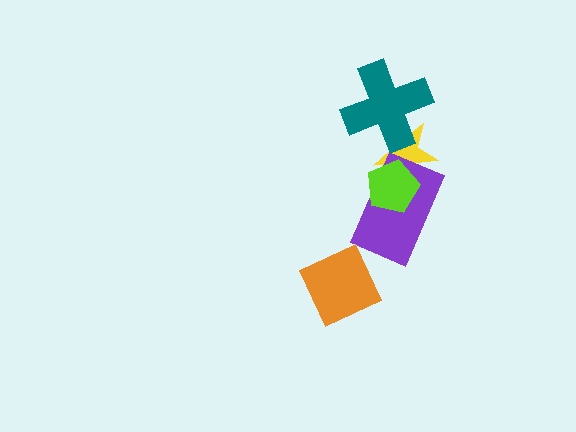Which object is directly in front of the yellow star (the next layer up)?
The purple rectangle is directly in front of the yellow star.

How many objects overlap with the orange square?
0 objects overlap with the orange square.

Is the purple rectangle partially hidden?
Yes, it is partially covered by another shape.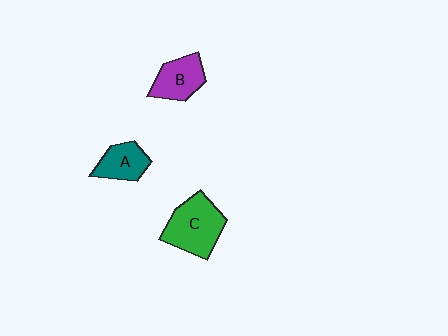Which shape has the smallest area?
Shape A (teal).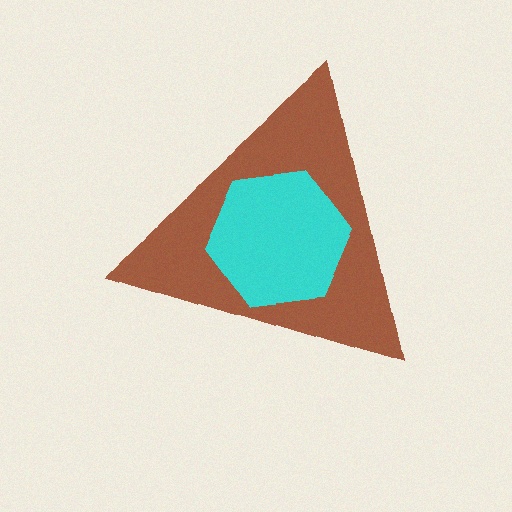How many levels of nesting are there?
2.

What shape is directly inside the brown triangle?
The cyan hexagon.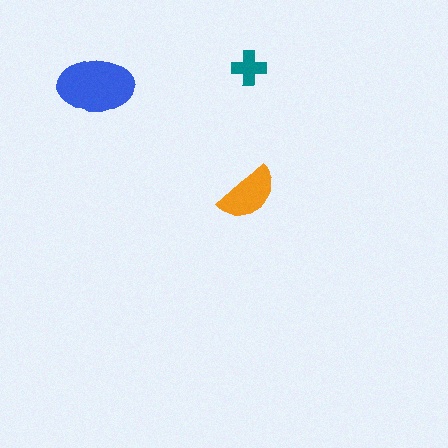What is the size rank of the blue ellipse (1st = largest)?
1st.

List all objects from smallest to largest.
The teal cross, the orange semicircle, the blue ellipse.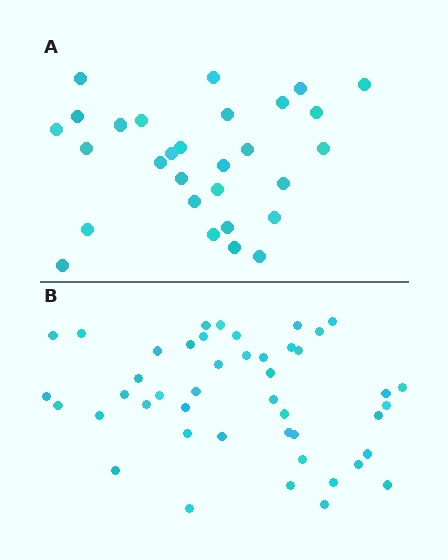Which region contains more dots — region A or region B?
Region B (the bottom region) has more dots.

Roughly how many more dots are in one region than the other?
Region B has approximately 15 more dots than region A.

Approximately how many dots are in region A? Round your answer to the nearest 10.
About 30 dots. (The exact count is 29, which rounds to 30.)